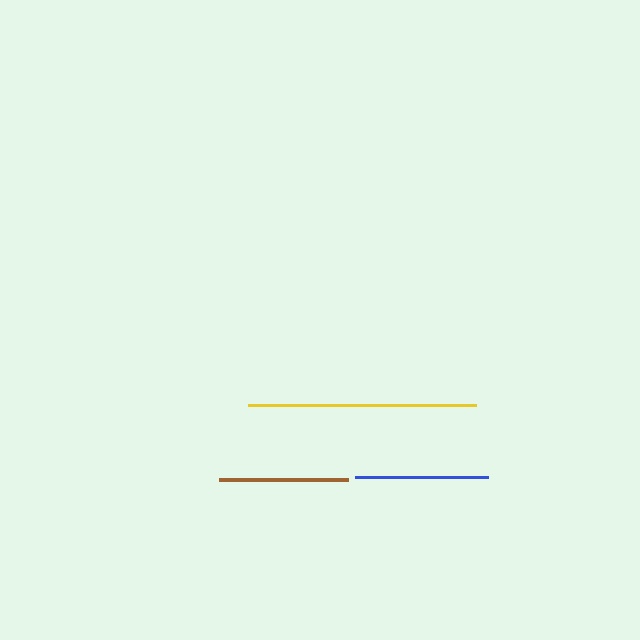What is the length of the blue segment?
The blue segment is approximately 133 pixels long.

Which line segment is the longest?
The yellow line is the longest at approximately 227 pixels.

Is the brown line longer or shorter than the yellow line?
The yellow line is longer than the brown line.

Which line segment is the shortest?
The brown line is the shortest at approximately 128 pixels.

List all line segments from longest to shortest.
From longest to shortest: yellow, blue, brown.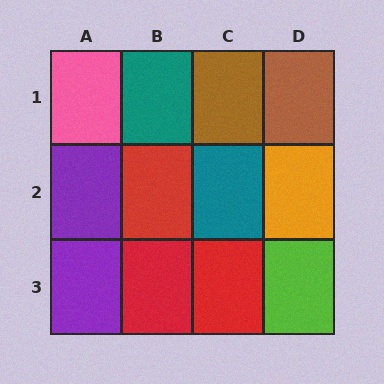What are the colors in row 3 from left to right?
Purple, red, red, lime.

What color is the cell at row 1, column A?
Pink.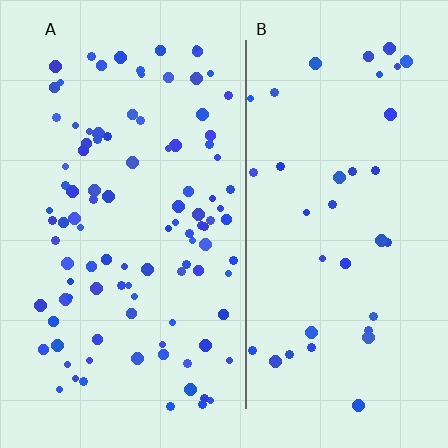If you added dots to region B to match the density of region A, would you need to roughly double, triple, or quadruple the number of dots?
Approximately triple.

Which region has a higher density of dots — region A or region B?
A (the left).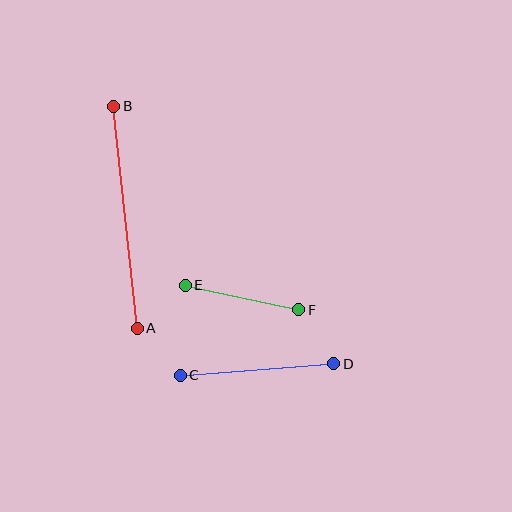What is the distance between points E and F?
The distance is approximately 116 pixels.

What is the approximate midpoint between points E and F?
The midpoint is at approximately (242, 298) pixels.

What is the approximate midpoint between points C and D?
The midpoint is at approximately (257, 370) pixels.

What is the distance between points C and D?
The distance is approximately 154 pixels.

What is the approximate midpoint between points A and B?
The midpoint is at approximately (125, 217) pixels.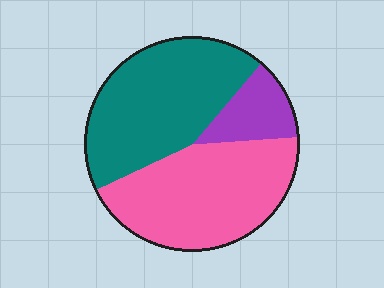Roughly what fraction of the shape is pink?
Pink takes up between a quarter and a half of the shape.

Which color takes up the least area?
Purple, at roughly 15%.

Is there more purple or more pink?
Pink.